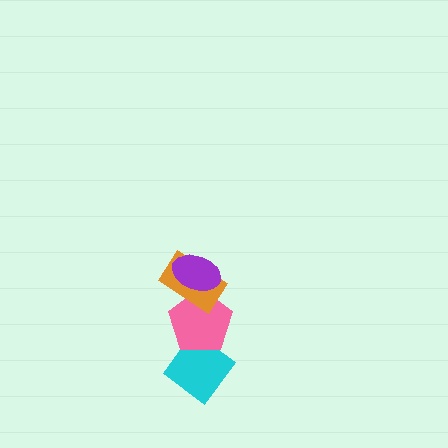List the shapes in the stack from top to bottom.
From top to bottom: the purple ellipse, the orange rectangle, the pink pentagon, the cyan diamond.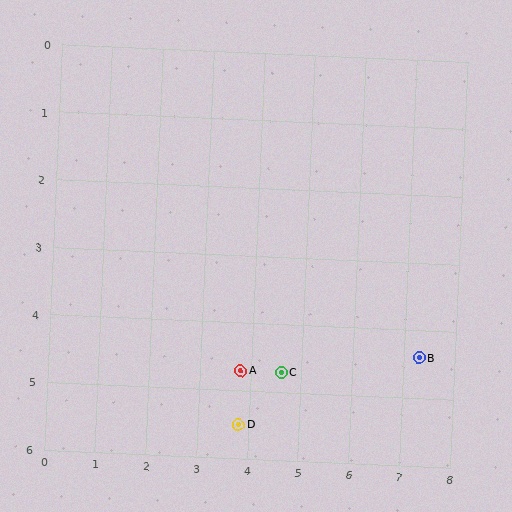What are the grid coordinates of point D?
Point D is at approximately (3.8, 5.5).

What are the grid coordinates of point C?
Point C is at approximately (4.6, 4.7).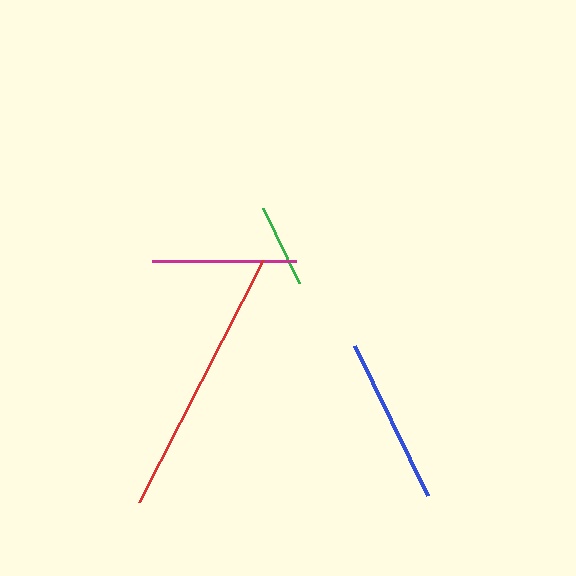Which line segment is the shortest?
The green line is the shortest at approximately 83 pixels.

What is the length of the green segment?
The green segment is approximately 83 pixels long.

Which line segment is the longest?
The red line is the longest at approximately 272 pixels.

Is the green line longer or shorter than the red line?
The red line is longer than the green line.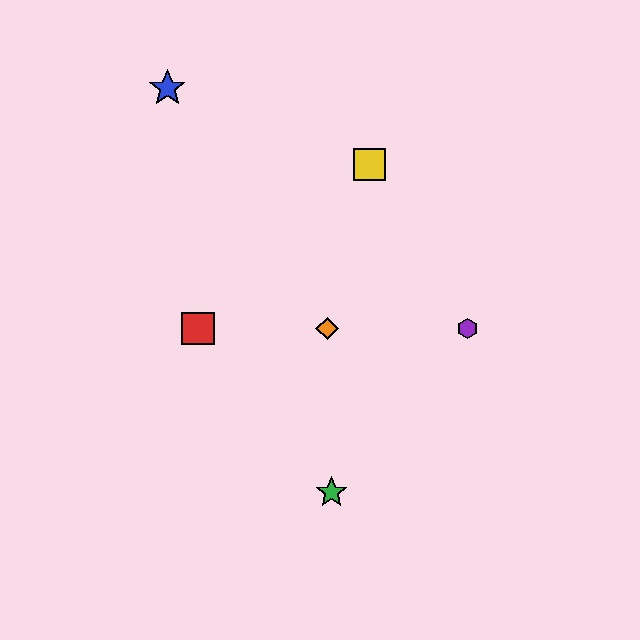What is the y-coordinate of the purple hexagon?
The purple hexagon is at y≈328.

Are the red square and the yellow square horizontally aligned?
No, the red square is at y≈328 and the yellow square is at y≈165.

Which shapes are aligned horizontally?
The red square, the purple hexagon, the orange diamond are aligned horizontally.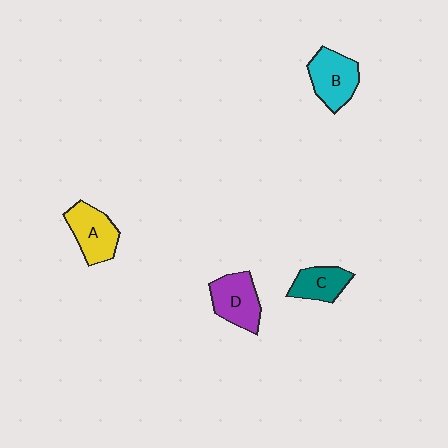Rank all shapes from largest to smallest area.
From largest to smallest: B (cyan), A (yellow), D (purple), C (teal).